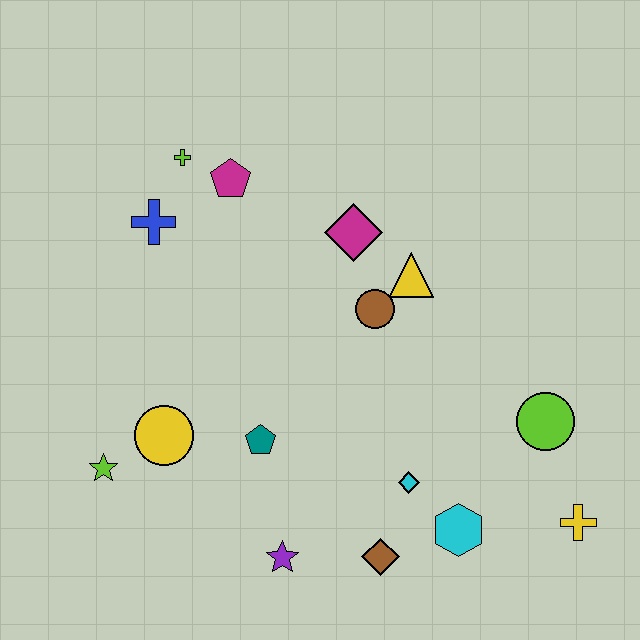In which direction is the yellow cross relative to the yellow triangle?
The yellow cross is below the yellow triangle.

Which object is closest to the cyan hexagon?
The cyan diamond is closest to the cyan hexagon.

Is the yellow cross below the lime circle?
Yes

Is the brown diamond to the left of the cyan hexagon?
Yes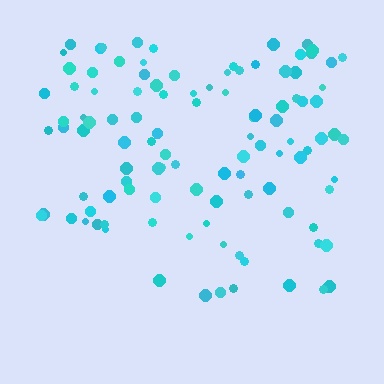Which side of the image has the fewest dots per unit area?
The bottom.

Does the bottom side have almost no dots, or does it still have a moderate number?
Still a moderate number, just noticeably fewer than the top.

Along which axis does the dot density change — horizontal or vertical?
Vertical.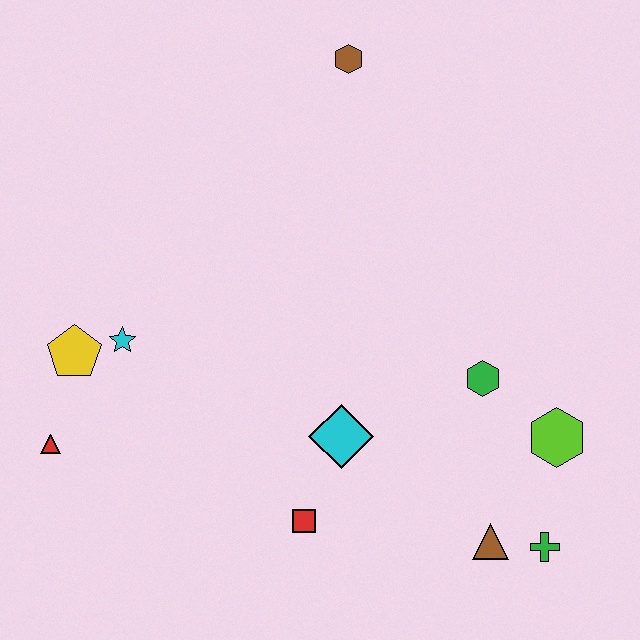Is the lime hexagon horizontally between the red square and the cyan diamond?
No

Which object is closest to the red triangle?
The yellow pentagon is closest to the red triangle.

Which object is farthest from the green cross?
The brown hexagon is farthest from the green cross.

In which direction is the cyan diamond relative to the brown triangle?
The cyan diamond is to the left of the brown triangle.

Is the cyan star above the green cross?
Yes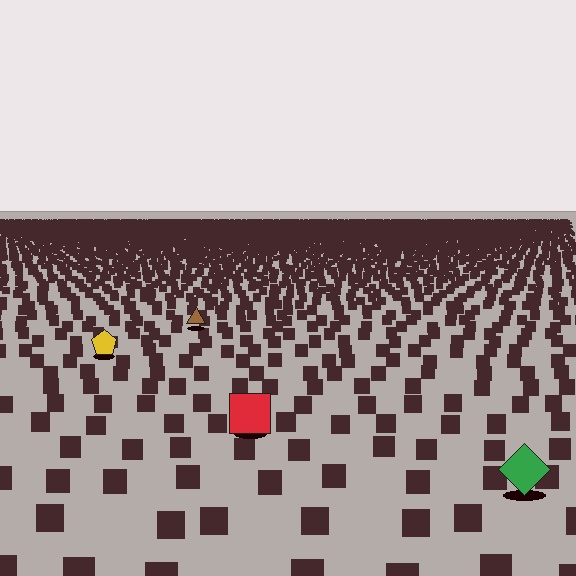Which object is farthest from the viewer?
The brown triangle is farthest from the viewer. It appears smaller and the ground texture around it is denser.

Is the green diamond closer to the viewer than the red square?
Yes. The green diamond is closer — you can tell from the texture gradient: the ground texture is coarser near it.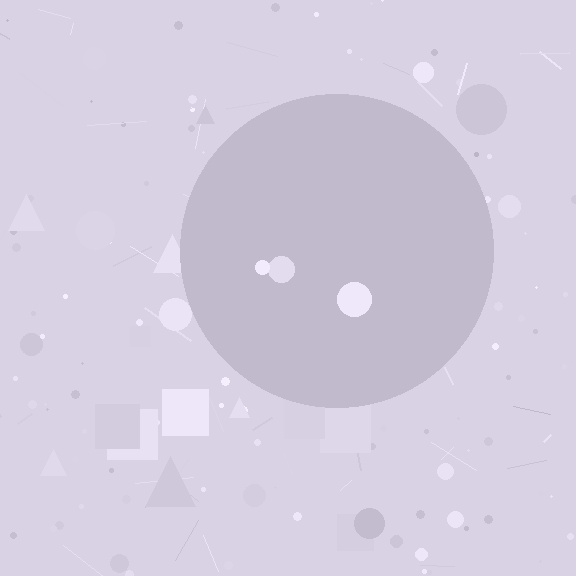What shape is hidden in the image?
A circle is hidden in the image.